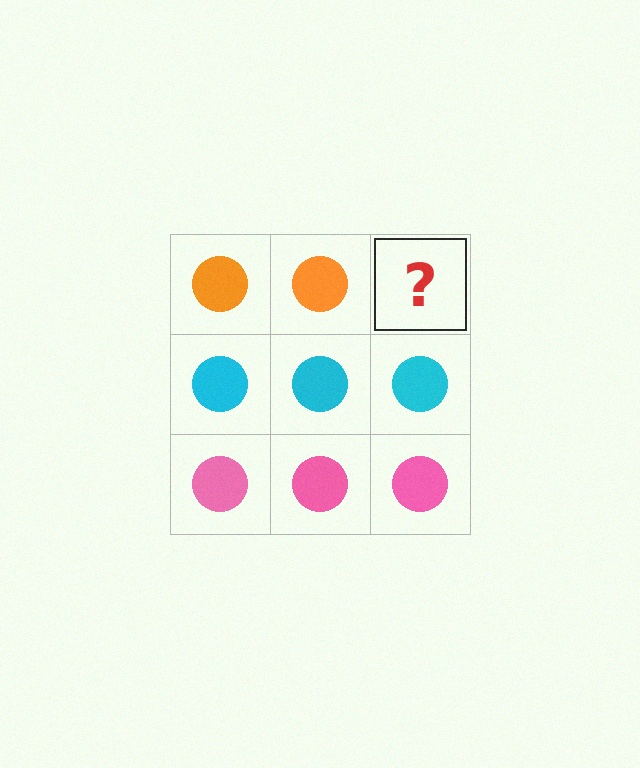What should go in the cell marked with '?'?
The missing cell should contain an orange circle.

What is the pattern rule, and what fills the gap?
The rule is that each row has a consistent color. The gap should be filled with an orange circle.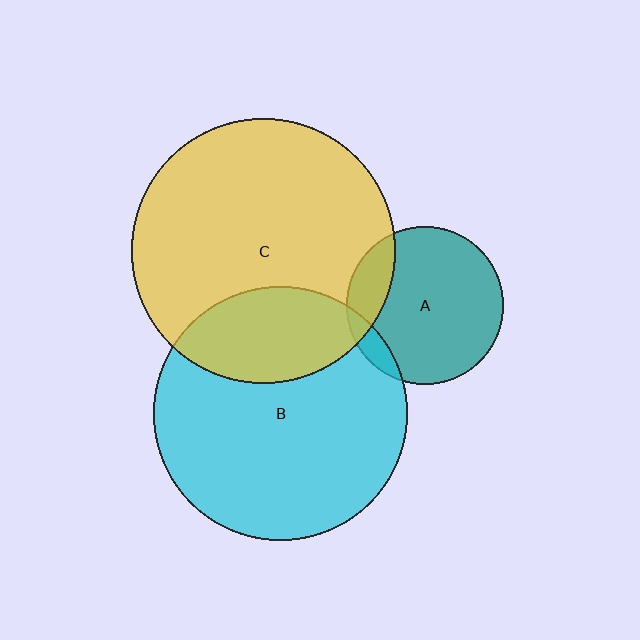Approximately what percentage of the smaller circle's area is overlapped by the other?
Approximately 25%.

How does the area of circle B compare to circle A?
Approximately 2.6 times.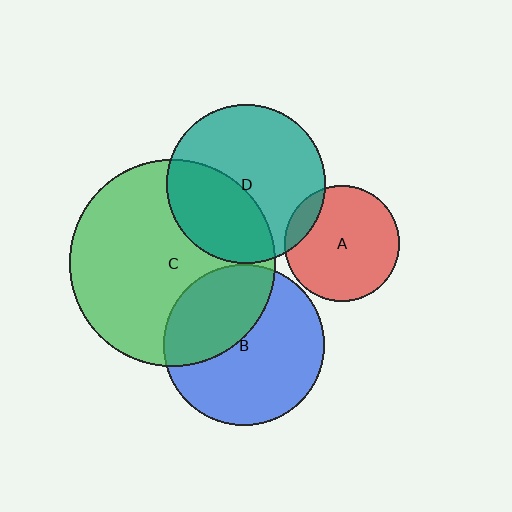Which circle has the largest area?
Circle C (green).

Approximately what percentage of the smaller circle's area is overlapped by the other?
Approximately 40%.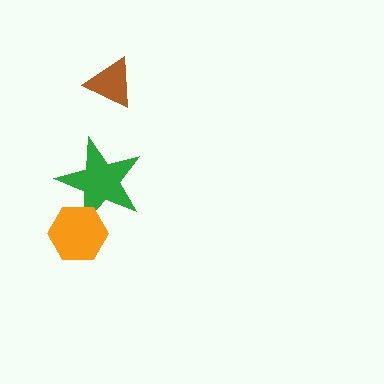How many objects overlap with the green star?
1 object overlaps with the green star.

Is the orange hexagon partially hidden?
No, no other shape covers it.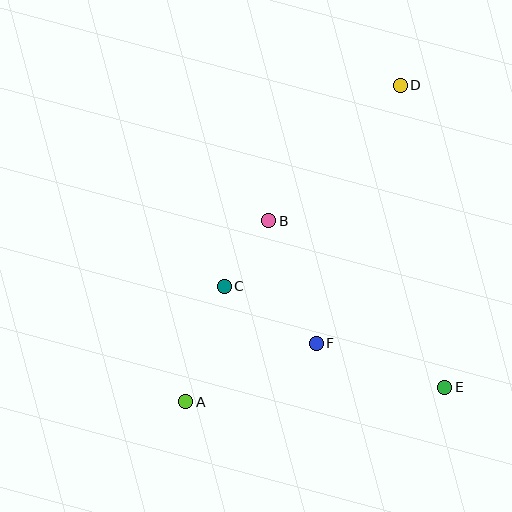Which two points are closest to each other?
Points B and C are closest to each other.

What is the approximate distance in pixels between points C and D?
The distance between C and D is approximately 267 pixels.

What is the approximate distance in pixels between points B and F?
The distance between B and F is approximately 131 pixels.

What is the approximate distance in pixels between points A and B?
The distance between A and B is approximately 199 pixels.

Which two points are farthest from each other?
Points A and D are farthest from each other.